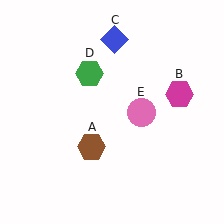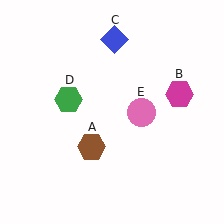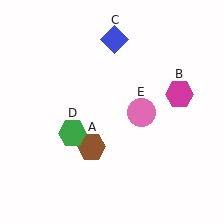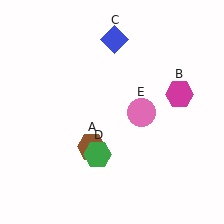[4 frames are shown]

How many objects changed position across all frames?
1 object changed position: green hexagon (object D).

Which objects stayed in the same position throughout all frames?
Brown hexagon (object A) and magenta hexagon (object B) and blue diamond (object C) and pink circle (object E) remained stationary.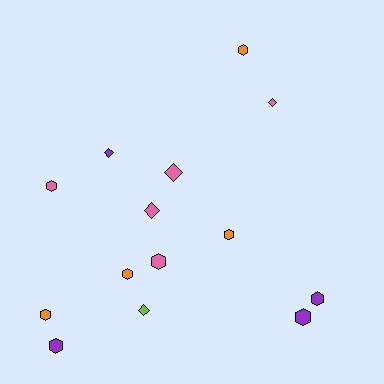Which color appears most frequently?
Pink, with 5 objects.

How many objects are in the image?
There are 14 objects.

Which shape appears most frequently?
Hexagon, with 9 objects.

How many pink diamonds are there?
There are 3 pink diamonds.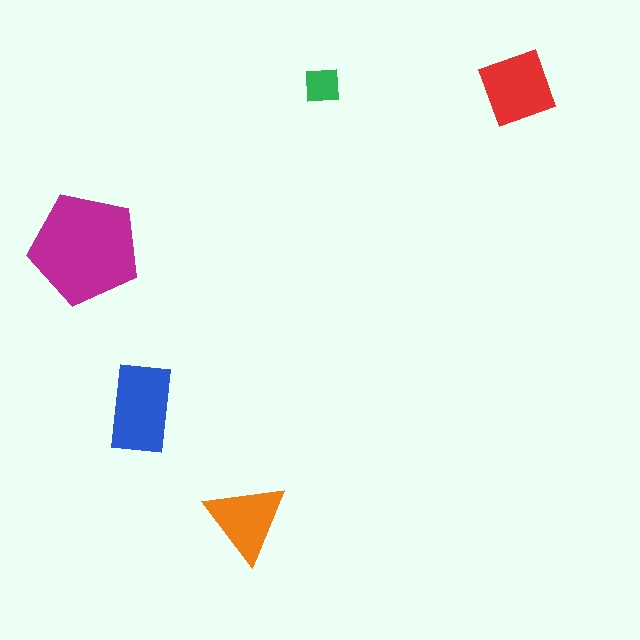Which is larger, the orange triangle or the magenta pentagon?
The magenta pentagon.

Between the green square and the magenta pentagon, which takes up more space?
The magenta pentagon.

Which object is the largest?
The magenta pentagon.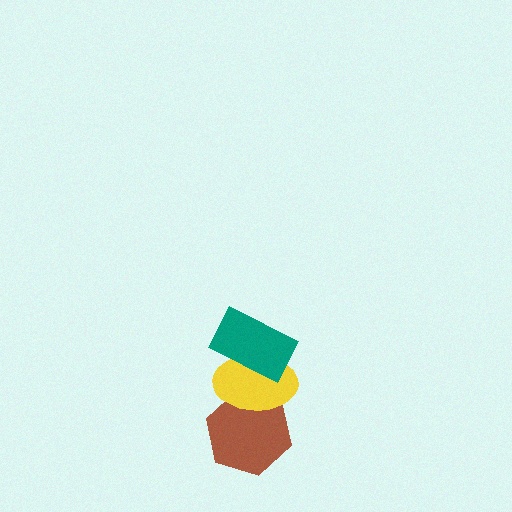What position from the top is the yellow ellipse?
The yellow ellipse is 2nd from the top.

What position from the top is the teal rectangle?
The teal rectangle is 1st from the top.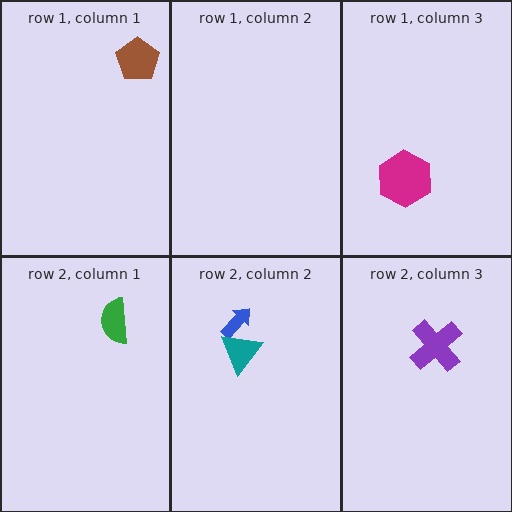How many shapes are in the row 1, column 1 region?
1.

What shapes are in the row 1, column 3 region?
The magenta hexagon.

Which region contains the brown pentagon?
The row 1, column 1 region.